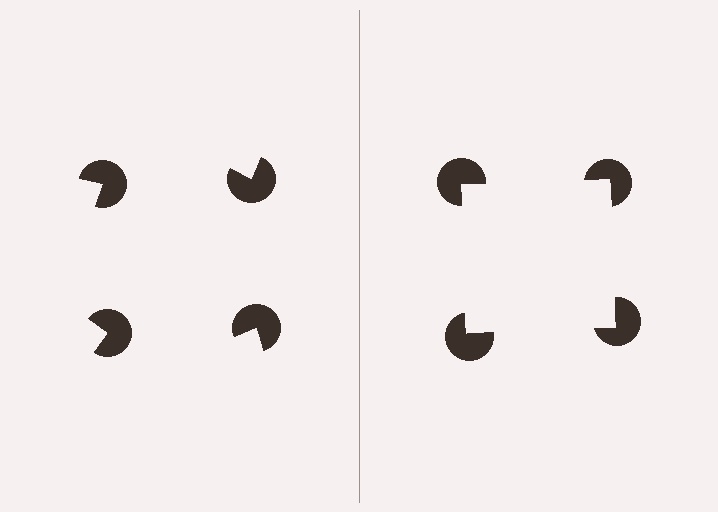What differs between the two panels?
The pac-man discs are positioned identically on both sides; only the wedge orientations differ. On the right they align to a square; on the left they are misaligned.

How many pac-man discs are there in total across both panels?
8 — 4 on each side.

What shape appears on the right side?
An illusory square.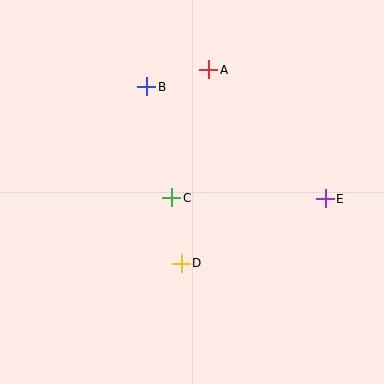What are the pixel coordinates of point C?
Point C is at (171, 198).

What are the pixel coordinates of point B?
Point B is at (147, 87).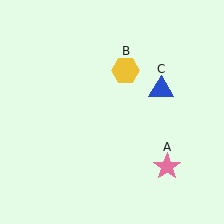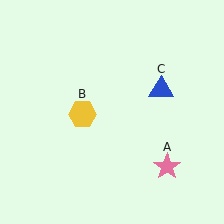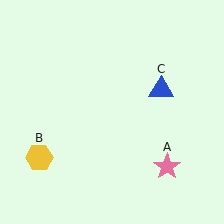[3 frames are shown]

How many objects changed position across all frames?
1 object changed position: yellow hexagon (object B).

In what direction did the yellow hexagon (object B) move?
The yellow hexagon (object B) moved down and to the left.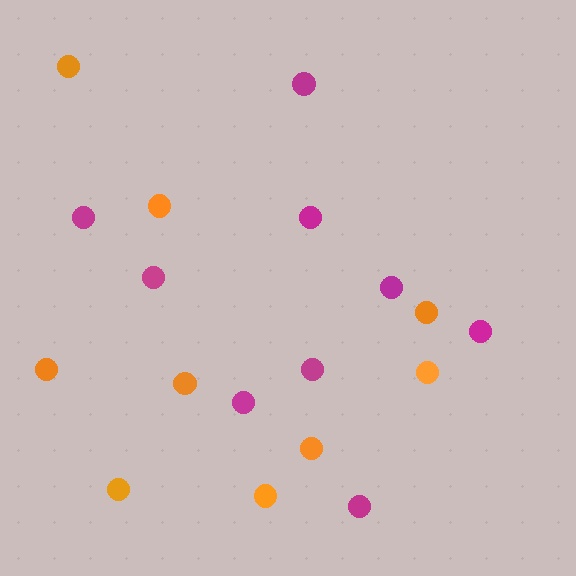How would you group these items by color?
There are 2 groups: one group of orange circles (9) and one group of magenta circles (9).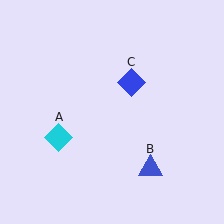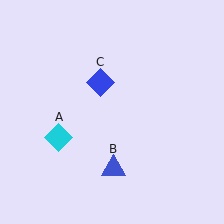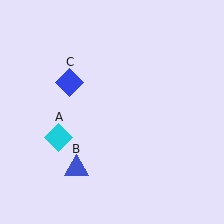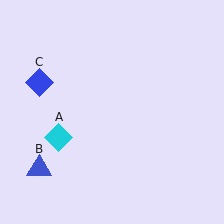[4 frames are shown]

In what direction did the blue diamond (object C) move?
The blue diamond (object C) moved left.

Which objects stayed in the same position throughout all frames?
Cyan diamond (object A) remained stationary.